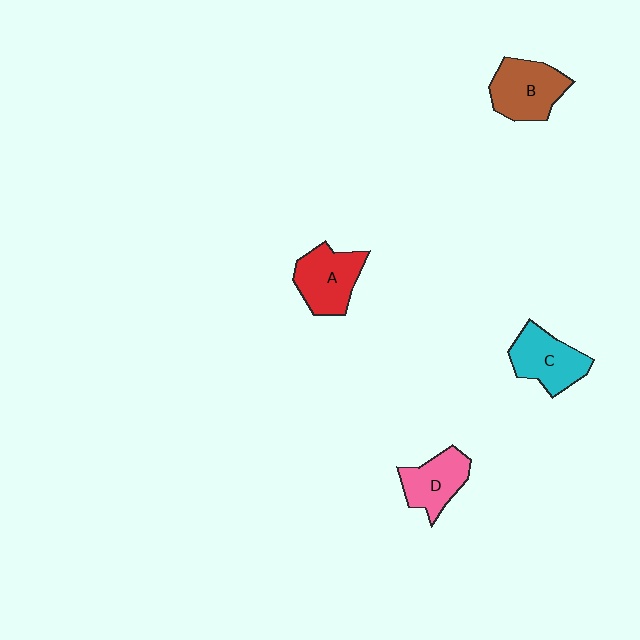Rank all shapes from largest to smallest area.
From largest to smallest: B (brown), A (red), C (cyan), D (pink).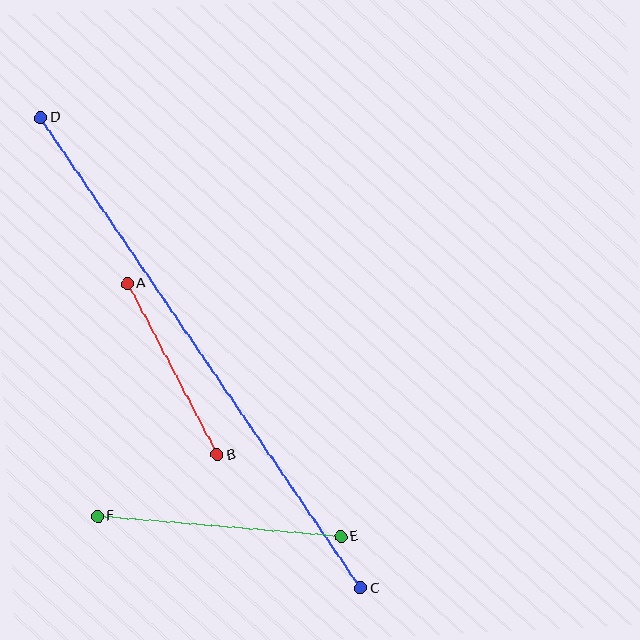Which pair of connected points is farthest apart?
Points C and D are farthest apart.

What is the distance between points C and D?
The distance is approximately 569 pixels.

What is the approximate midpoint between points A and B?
The midpoint is at approximately (172, 369) pixels.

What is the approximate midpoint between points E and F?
The midpoint is at approximately (219, 527) pixels.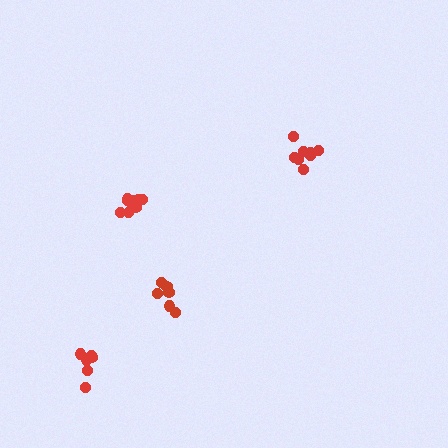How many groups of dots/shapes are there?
There are 4 groups.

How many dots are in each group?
Group 1: 8 dots, Group 2: 9 dots, Group 3: 6 dots, Group 4: 6 dots (29 total).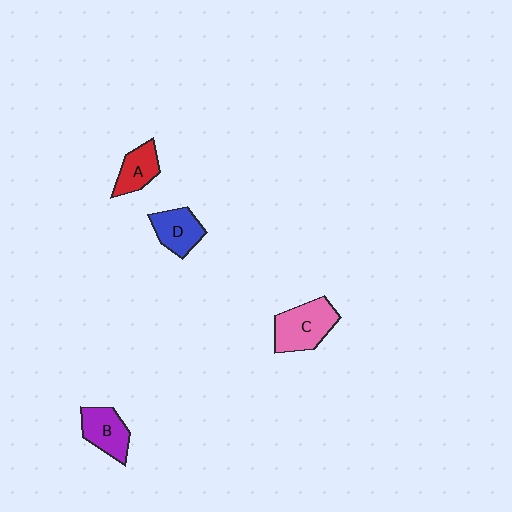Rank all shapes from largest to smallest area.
From largest to smallest: C (pink), B (purple), D (blue), A (red).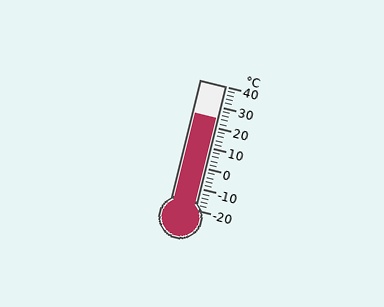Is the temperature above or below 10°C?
The temperature is above 10°C.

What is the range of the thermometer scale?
The thermometer scale ranges from -20°C to 40°C.